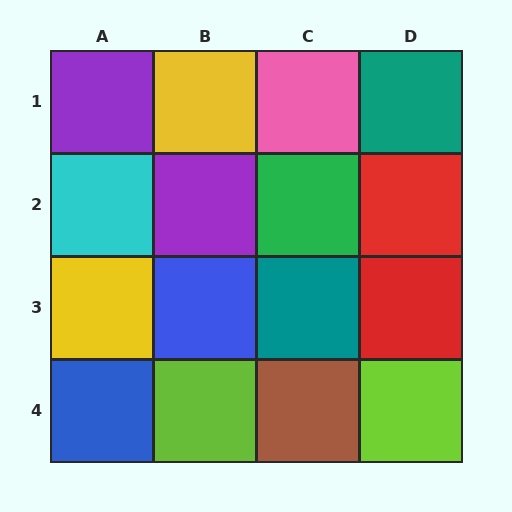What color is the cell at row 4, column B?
Lime.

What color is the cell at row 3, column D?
Red.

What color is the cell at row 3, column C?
Teal.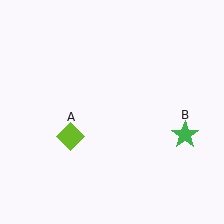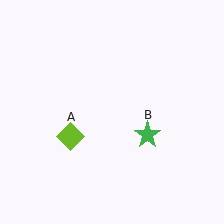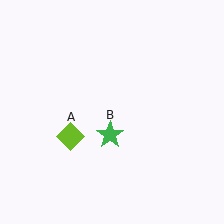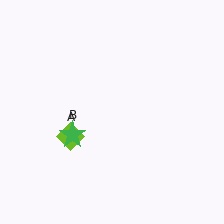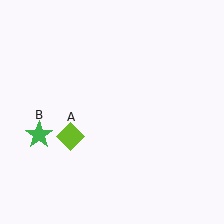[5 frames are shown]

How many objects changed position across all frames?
1 object changed position: green star (object B).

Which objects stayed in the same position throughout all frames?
Lime diamond (object A) remained stationary.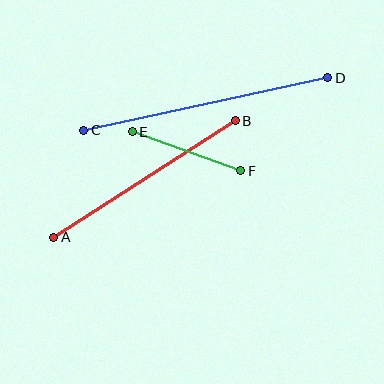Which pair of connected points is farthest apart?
Points C and D are farthest apart.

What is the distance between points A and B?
The distance is approximately 216 pixels.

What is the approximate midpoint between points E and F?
The midpoint is at approximately (186, 151) pixels.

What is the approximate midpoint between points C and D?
The midpoint is at approximately (206, 104) pixels.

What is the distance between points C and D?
The distance is approximately 250 pixels.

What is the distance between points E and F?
The distance is approximately 115 pixels.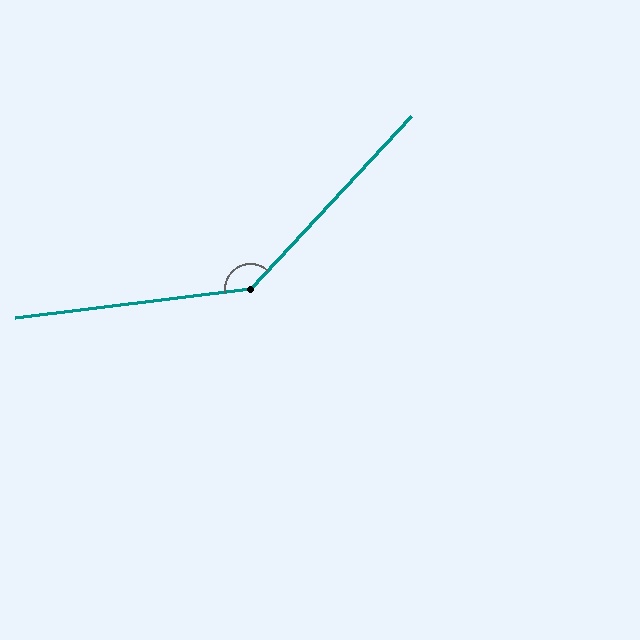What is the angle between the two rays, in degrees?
Approximately 140 degrees.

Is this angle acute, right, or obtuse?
It is obtuse.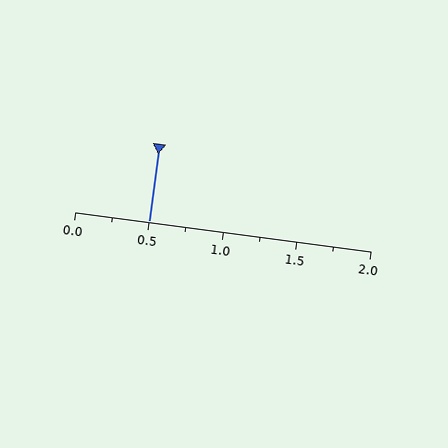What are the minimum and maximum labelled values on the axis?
The axis runs from 0.0 to 2.0.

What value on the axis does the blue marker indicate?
The marker indicates approximately 0.5.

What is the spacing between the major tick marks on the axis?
The major ticks are spaced 0.5 apart.